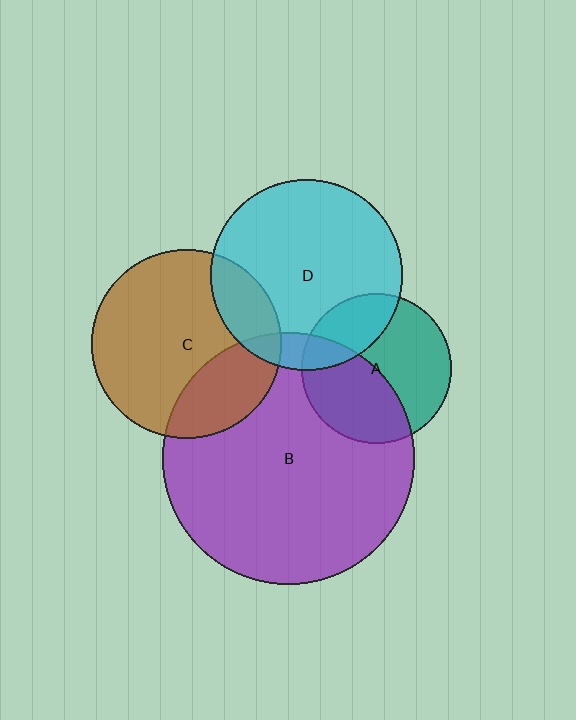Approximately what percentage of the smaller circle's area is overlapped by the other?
Approximately 15%.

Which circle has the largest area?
Circle B (purple).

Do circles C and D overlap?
Yes.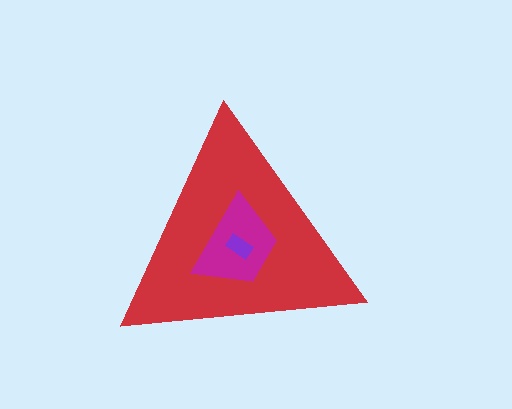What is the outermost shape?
The red triangle.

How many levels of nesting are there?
3.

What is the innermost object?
The purple rectangle.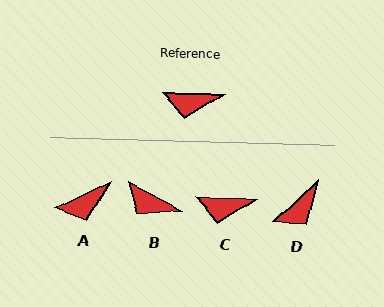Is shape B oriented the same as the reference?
No, it is off by about 27 degrees.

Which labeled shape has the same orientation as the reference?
C.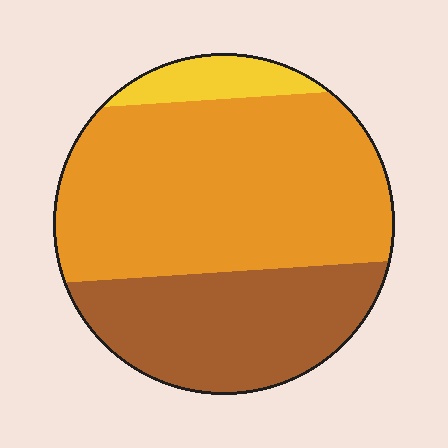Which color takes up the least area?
Yellow, at roughly 10%.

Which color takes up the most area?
Orange, at roughly 60%.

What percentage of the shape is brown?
Brown covers roughly 30% of the shape.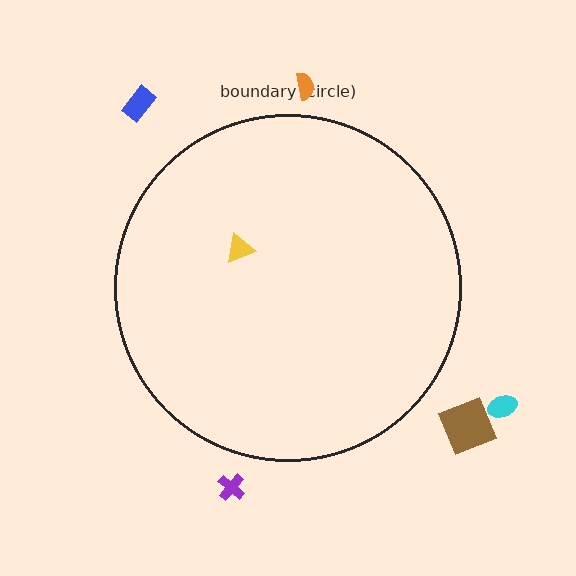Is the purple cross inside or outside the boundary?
Outside.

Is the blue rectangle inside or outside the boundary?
Outside.